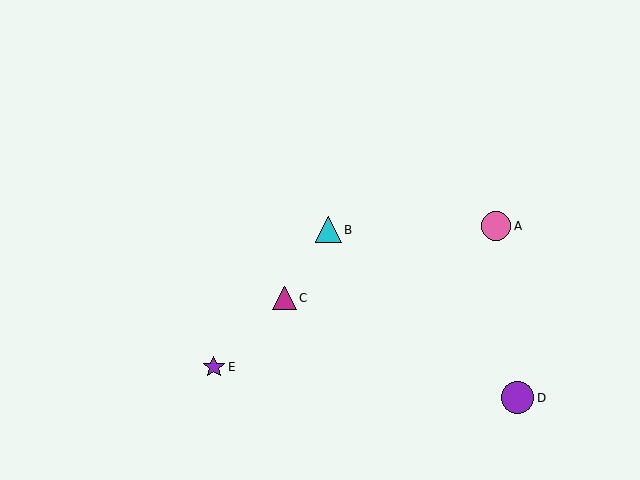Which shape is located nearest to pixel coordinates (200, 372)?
The purple star (labeled E) at (214, 367) is nearest to that location.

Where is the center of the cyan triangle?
The center of the cyan triangle is at (328, 230).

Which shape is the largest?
The purple circle (labeled D) is the largest.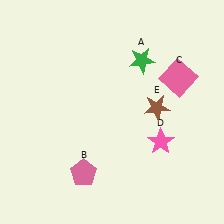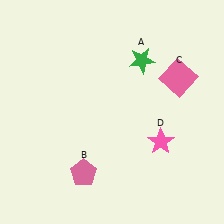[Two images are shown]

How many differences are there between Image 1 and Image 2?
There is 1 difference between the two images.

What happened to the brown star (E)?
The brown star (E) was removed in Image 2. It was in the top-right area of Image 1.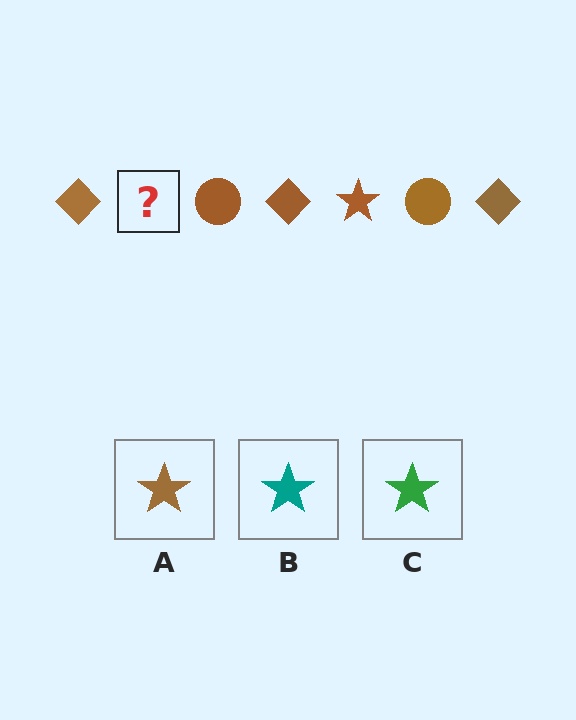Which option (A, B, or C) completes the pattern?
A.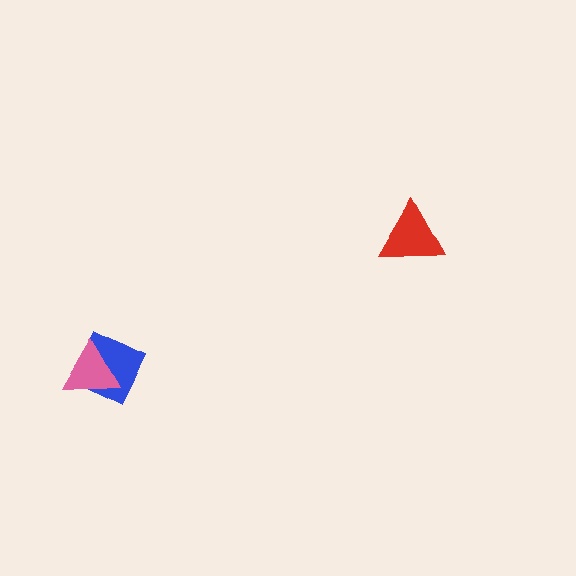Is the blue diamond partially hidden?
Yes, it is partially covered by another shape.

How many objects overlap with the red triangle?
0 objects overlap with the red triangle.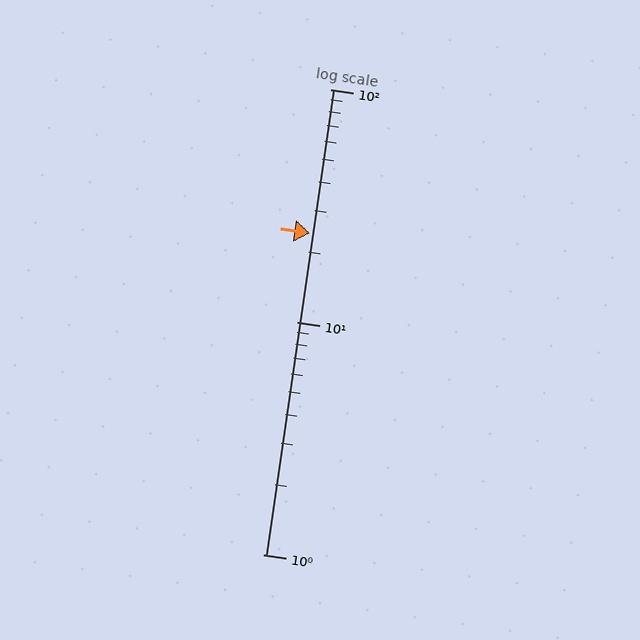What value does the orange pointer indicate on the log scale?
The pointer indicates approximately 24.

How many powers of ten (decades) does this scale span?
The scale spans 2 decades, from 1 to 100.